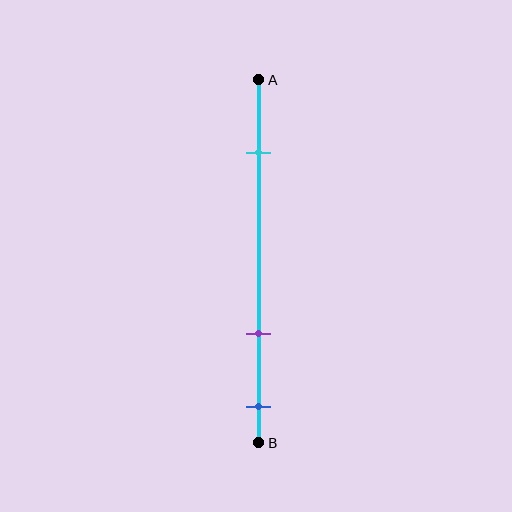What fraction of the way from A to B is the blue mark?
The blue mark is approximately 90% (0.9) of the way from A to B.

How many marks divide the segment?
There are 3 marks dividing the segment.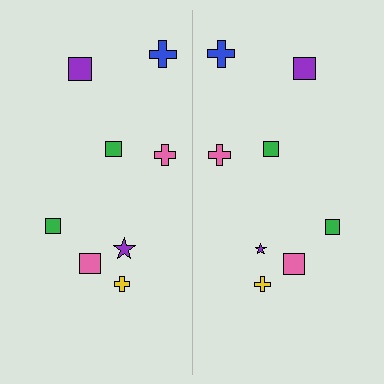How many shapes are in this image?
There are 16 shapes in this image.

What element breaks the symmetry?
The purple star on the right side has a different size than its mirror counterpart.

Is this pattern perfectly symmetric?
No, the pattern is not perfectly symmetric. The purple star on the right side has a different size than its mirror counterpart.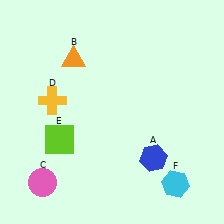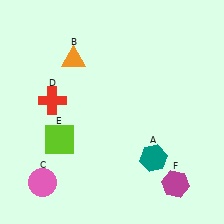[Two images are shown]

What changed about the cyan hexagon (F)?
In Image 1, F is cyan. In Image 2, it changed to magenta.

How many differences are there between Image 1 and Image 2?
There are 3 differences between the two images.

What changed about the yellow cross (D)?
In Image 1, D is yellow. In Image 2, it changed to red.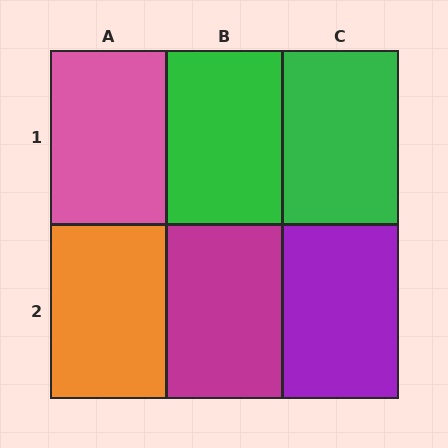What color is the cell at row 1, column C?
Green.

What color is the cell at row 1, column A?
Pink.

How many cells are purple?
1 cell is purple.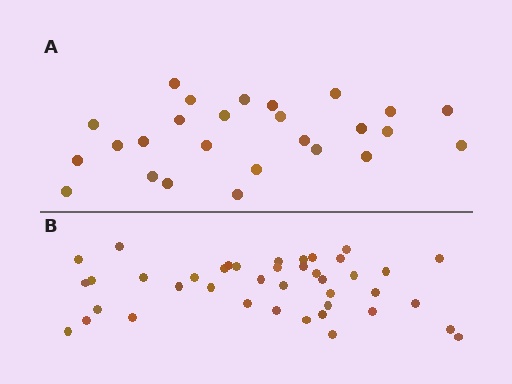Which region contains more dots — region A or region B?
Region B (the bottom region) has more dots.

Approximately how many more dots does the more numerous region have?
Region B has approximately 15 more dots than region A.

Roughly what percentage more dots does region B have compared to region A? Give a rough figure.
About 60% more.